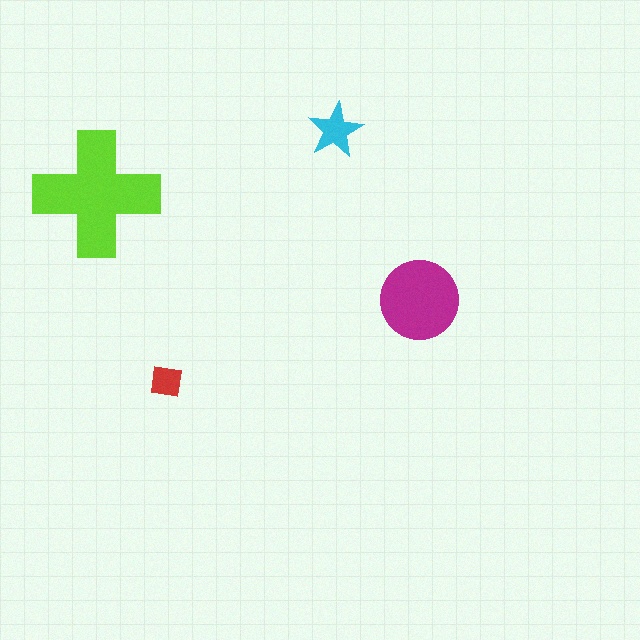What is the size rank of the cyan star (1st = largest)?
3rd.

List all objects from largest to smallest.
The lime cross, the magenta circle, the cyan star, the red square.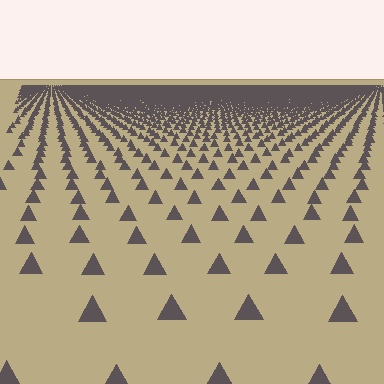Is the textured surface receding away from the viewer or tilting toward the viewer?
The surface is receding away from the viewer. Texture elements get smaller and denser toward the top.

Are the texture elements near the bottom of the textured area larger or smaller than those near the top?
Larger. Near the bottom, elements are closer to the viewer and appear at a bigger on-screen size.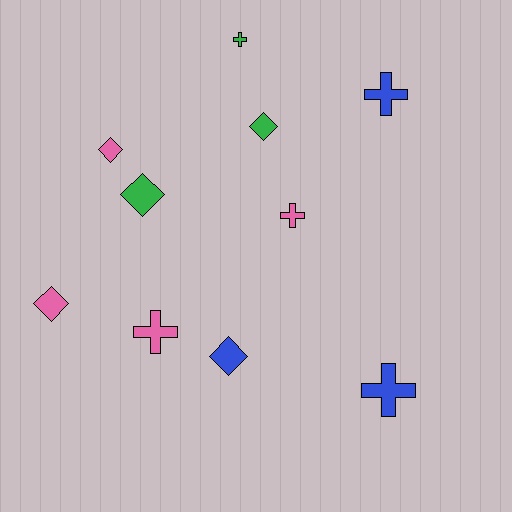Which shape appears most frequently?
Cross, with 5 objects.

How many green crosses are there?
There is 1 green cross.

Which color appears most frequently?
Pink, with 4 objects.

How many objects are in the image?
There are 10 objects.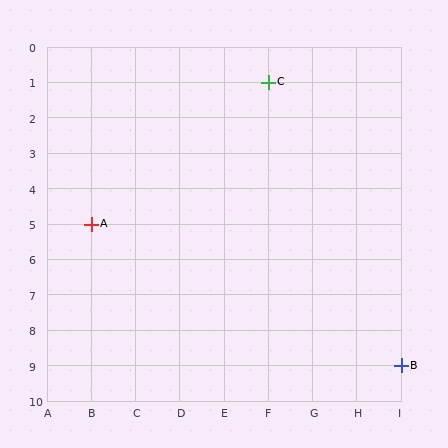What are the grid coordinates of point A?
Point A is at grid coordinates (B, 5).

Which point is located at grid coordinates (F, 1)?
Point C is at (F, 1).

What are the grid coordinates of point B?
Point B is at grid coordinates (I, 9).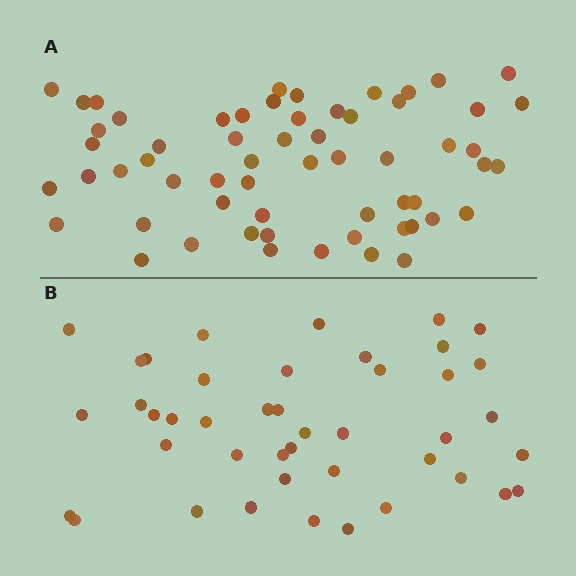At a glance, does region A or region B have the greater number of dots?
Region A (the top region) has more dots.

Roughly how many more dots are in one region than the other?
Region A has approximately 15 more dots than region B.